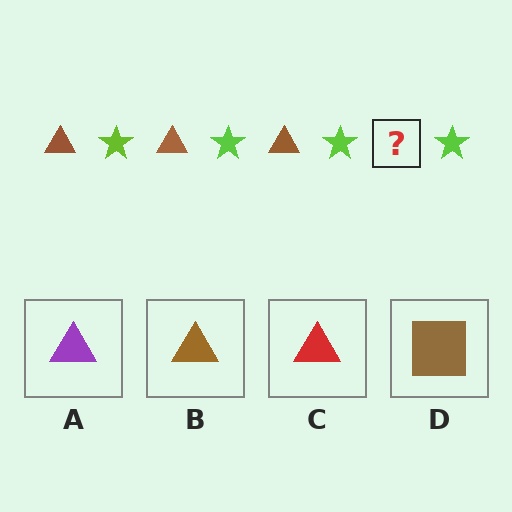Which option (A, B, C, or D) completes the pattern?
B.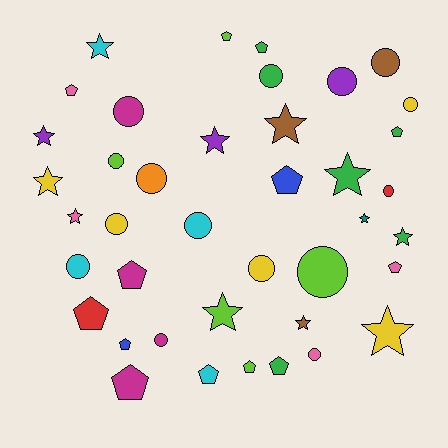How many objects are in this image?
There are 40 objects.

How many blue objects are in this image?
There are 2 blue objects.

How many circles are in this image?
There are 15 circles.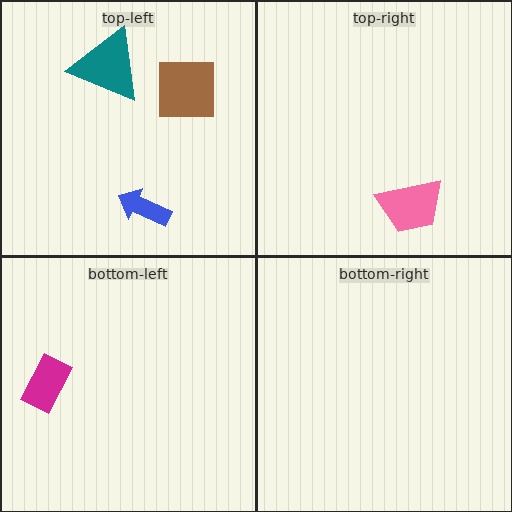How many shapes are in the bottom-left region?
1.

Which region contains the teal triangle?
The top-left region.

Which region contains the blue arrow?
The top-left region.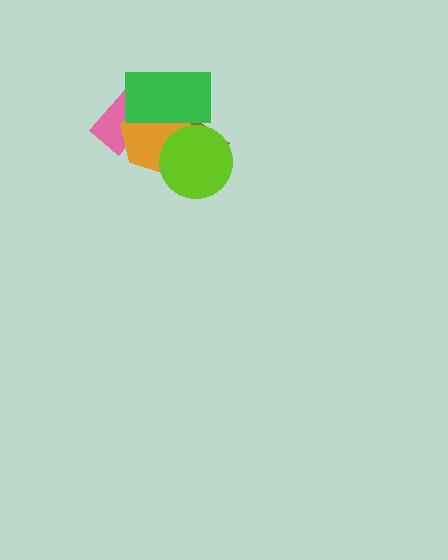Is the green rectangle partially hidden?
No, no other shape covers it.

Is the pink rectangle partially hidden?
Yes, it is partially covered by another shape.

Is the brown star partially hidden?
Yes, it is partially covered by another shape.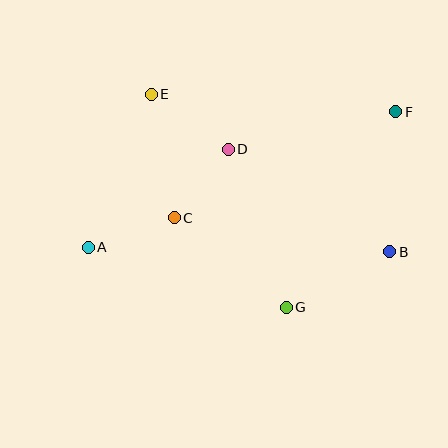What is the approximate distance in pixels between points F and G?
The distance between F and G is approximately 224 pixels.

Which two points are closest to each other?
Points C and D are closest to each other.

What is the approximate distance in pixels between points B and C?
The distance between B and C is approximately 218 pixels.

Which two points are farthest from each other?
Points A and F are farthest from each other.